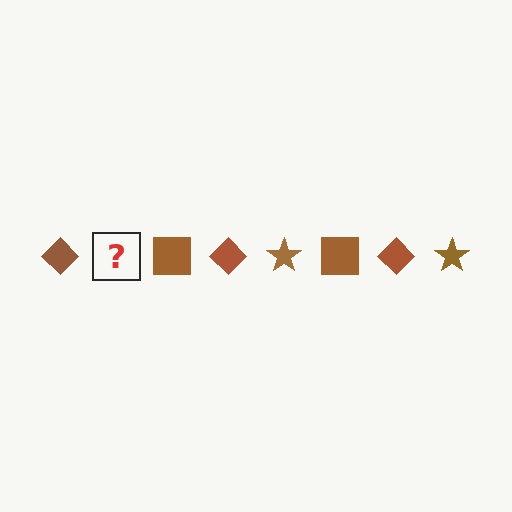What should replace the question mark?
The question mark should be replaced with a brown star.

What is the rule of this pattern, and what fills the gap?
The rule is that the pattern cycles through diamond, star, square shapes in brown. The gap should be filled with a brown star.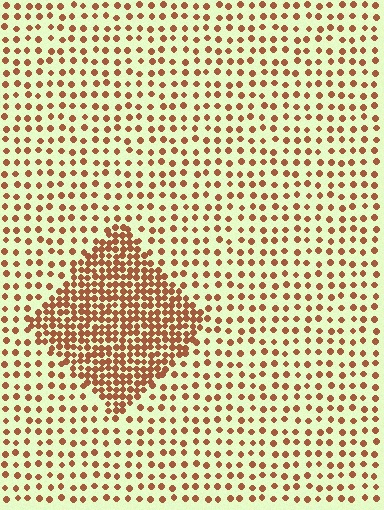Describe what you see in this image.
The image contains small brown elements arranged at two different densities. A diamond-shaped region is visible where the elements are more densely packed than the surrounding area.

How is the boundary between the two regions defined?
The boundary is defined by a change in element density (approximately 2.5x ratio). All elements are the same color, size, and shape.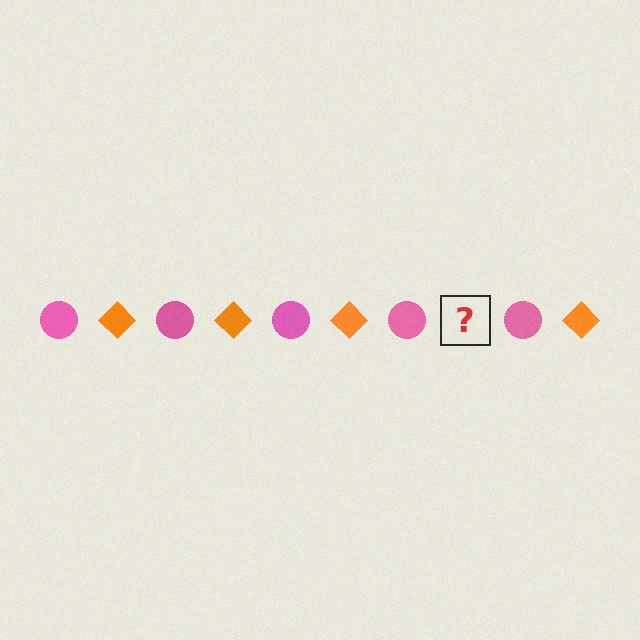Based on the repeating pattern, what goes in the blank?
The blank should be an orange diamond.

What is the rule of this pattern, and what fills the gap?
The rule is that the pattern alternates between pink circle and orange diamond. The gap should be filled with an orange diamond.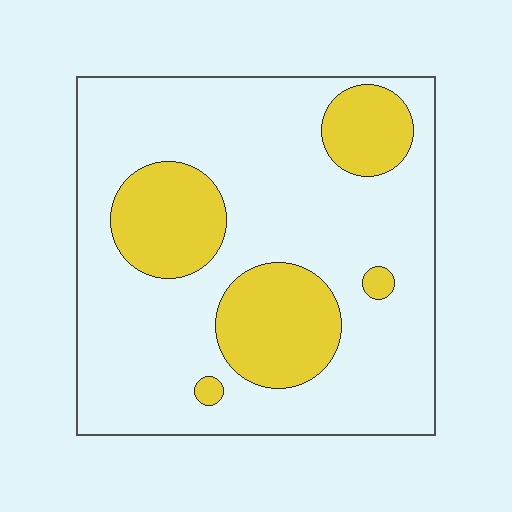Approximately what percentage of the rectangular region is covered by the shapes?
Approximately 25%.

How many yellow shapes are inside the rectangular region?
5.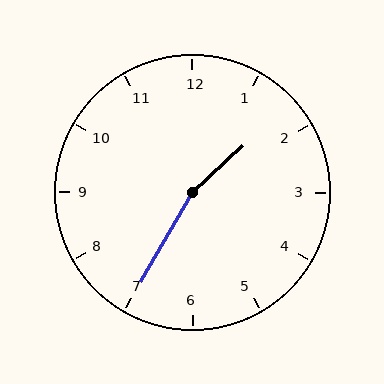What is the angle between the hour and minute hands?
Approximately 162 degrees.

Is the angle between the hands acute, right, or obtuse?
It is obtuse.